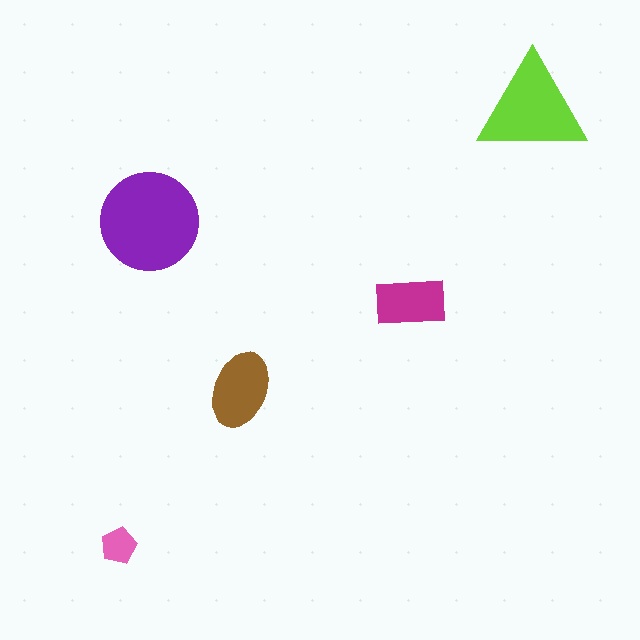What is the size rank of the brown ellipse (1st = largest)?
3rd.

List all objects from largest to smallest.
The purple circle, the lime triangle, the brown ellipse, the magenta rectangle, the pink pentagon.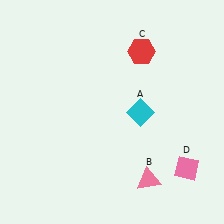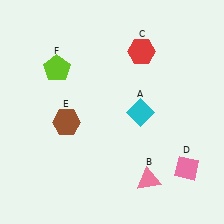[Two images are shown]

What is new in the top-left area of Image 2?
A lime pentagon (F) was added in the top-left area of Image 2.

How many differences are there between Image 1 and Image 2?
There are 2 differences between the two images.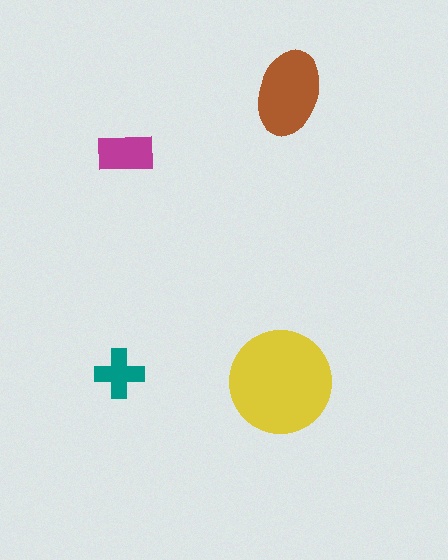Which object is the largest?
The yellow circle.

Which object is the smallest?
The teal cross.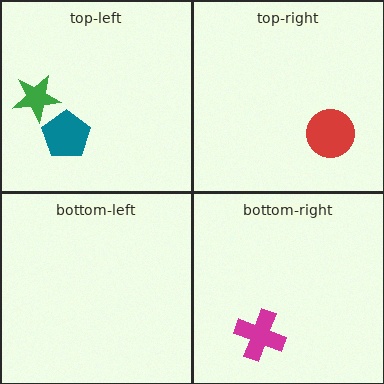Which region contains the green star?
The top-left region.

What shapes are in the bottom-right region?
The magenta cross.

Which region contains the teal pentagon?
The top-left region.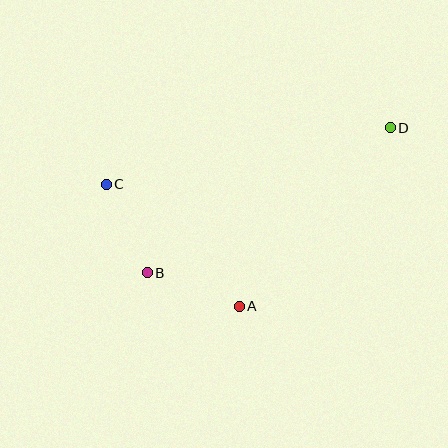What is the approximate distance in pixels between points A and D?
The distance between A and D is approximately 235 pixels.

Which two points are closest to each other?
Points B and C are closest to each other.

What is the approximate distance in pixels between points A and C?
The distance between A and C is approximately 180 pixels.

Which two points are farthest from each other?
Points C and D are farthest from each other.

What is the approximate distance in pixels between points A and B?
The distance between A and B is approximately 98 pixels.